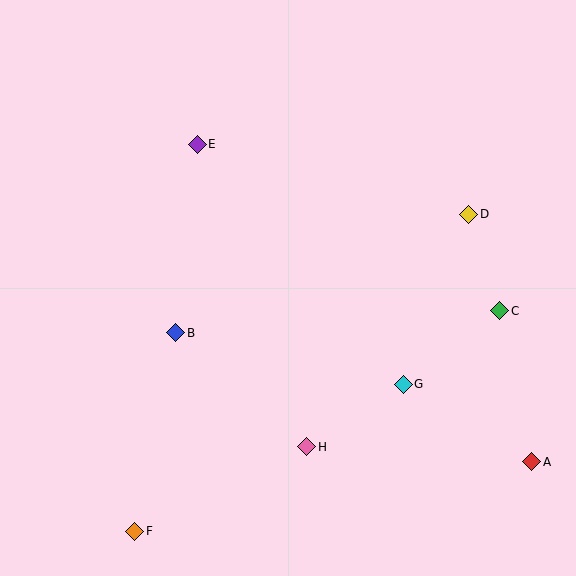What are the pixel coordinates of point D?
Point D is at (469, 214).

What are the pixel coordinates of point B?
Point B is at (176, 333).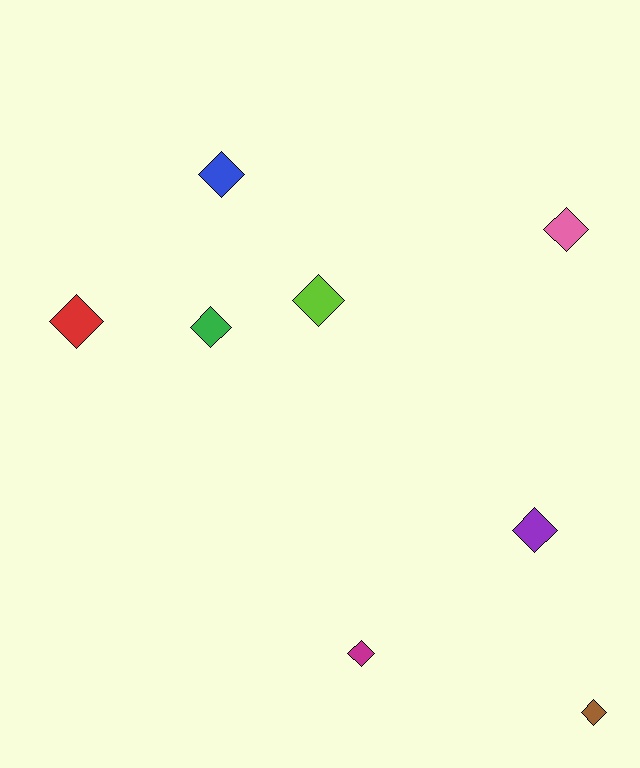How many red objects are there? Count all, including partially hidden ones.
There is 1 red object.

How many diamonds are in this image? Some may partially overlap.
There are 8 diamonds.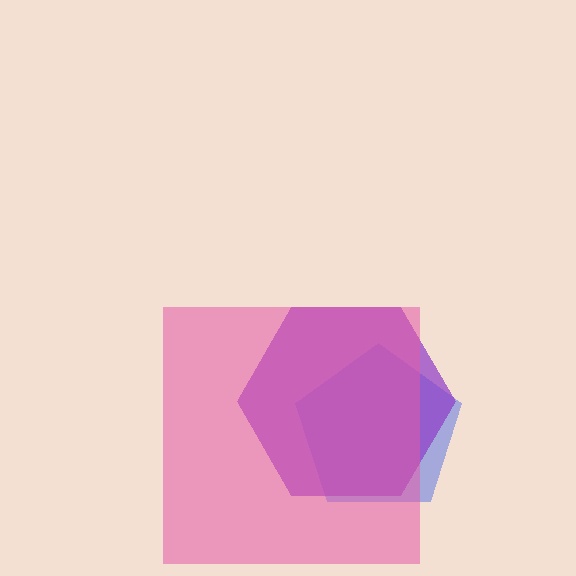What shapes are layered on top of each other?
The layered shapes are: a blue pentagon, a purple hexagon, a pink square.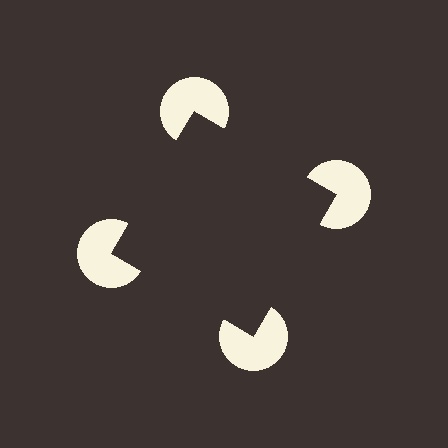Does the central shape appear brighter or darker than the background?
It typically appears slightly darker than the background, even though no actual brightness change is drawn.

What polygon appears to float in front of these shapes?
An illusory square — its edges are inferred from the aligned wedge cuts in the pac-man discs, not physically drawn.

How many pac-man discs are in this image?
There are 4 — one at each vertex of the illusory square.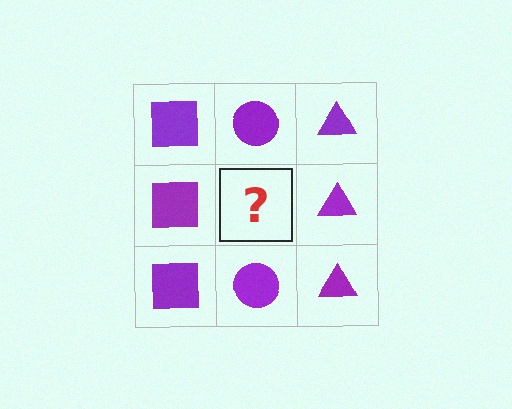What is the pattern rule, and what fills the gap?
The rule is that each column has a consistent shape. The gap should be filled with a purple circle.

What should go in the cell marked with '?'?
The missing cell should contain a purple circle.